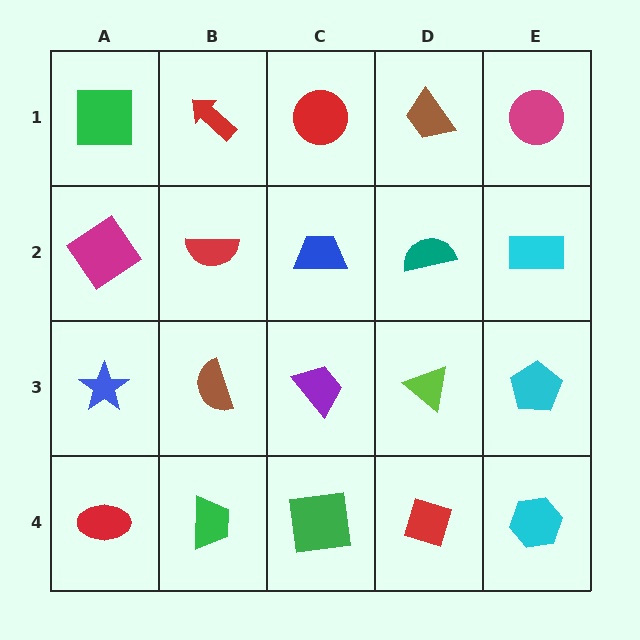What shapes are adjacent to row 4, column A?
A blue star (row 3, column A), a green trapezoid (row 4, column B).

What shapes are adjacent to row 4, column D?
A lime triangle (row 3, column D), a green square (row 4, column C), a cyan hexagon (row 4, column E).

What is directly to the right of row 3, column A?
A brown semicircle.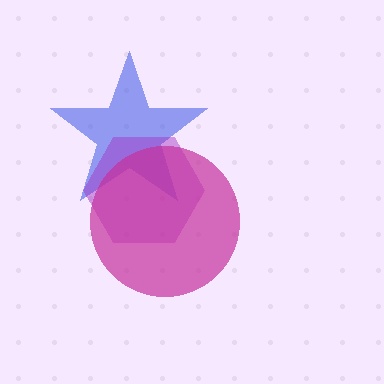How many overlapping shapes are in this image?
There are 3 overlapping shapes in the image.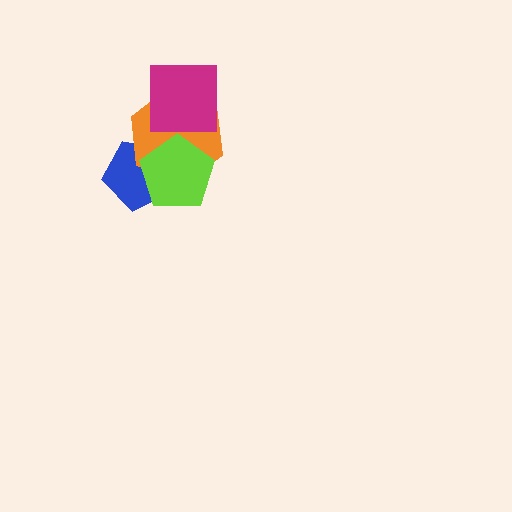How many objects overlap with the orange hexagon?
3 objects overlap with the orange hexagon.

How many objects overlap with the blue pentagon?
2 objects overlap with the blue pentagon.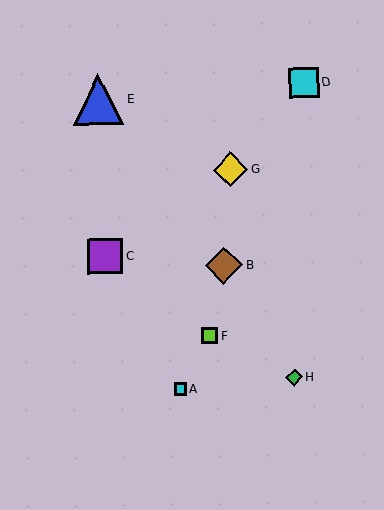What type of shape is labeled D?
Shape D is a cyan square.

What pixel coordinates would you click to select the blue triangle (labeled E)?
Click at (98, 99) to select the blue triangle E.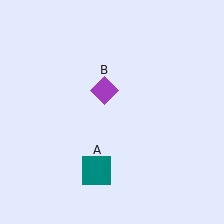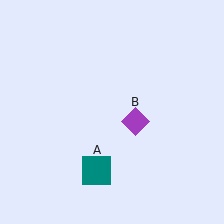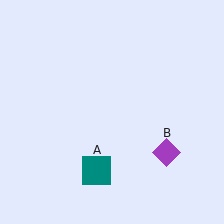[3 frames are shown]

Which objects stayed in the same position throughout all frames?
Teal square (object A) remained stationary.